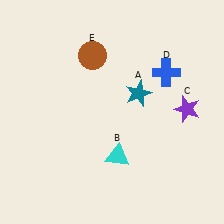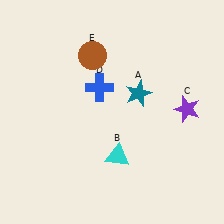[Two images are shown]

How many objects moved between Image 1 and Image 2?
1 object moved between the two images.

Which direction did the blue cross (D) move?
The blue cross (D) moved left.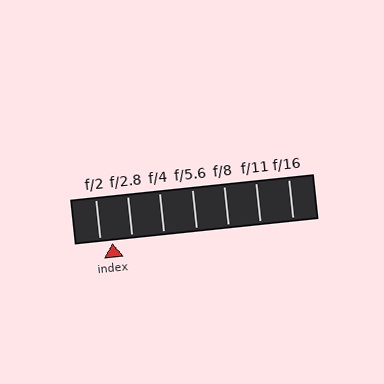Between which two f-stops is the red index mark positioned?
The index mark is between f/2 and f/2.8.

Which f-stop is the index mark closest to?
The index mark is closest to f/2.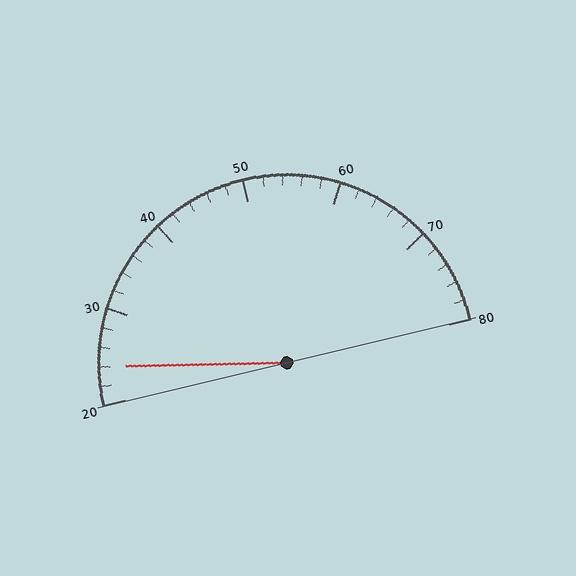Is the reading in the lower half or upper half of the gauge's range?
The reading is in the lower half of the range (20 to 80).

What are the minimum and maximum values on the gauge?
The gauge ranges from 20 to 80.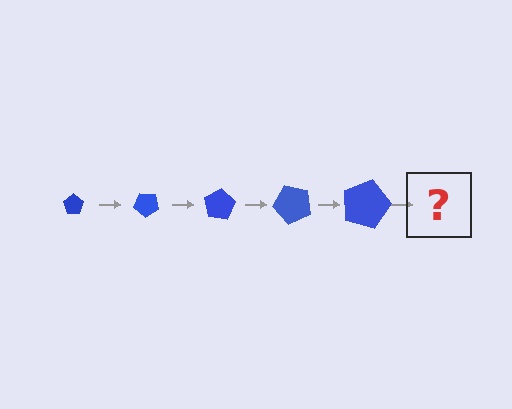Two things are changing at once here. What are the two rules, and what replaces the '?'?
The two rules are that the pentagon grows larger each step and it rotates 40 degrees each step. The '?' should be a pentagon, larger than the previous one and rotated 200 degrees from the start.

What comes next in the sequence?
The next element should be a pentagon, larger than the previous one and rotated 200 degrees from the start.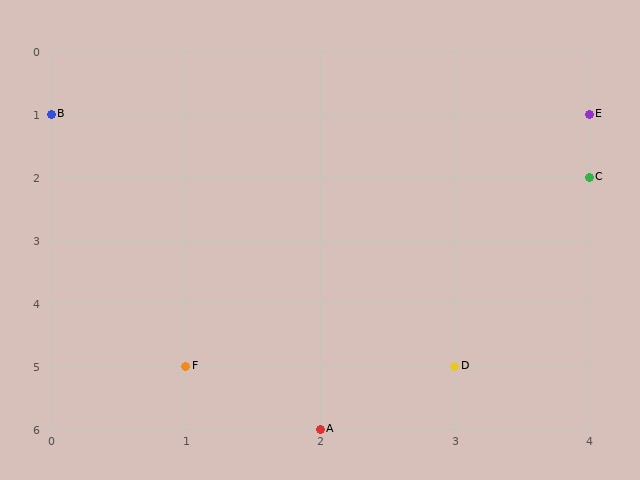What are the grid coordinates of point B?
Point B is at grid coordinates (0, 1).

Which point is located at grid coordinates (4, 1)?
Point E is at (4, 1).